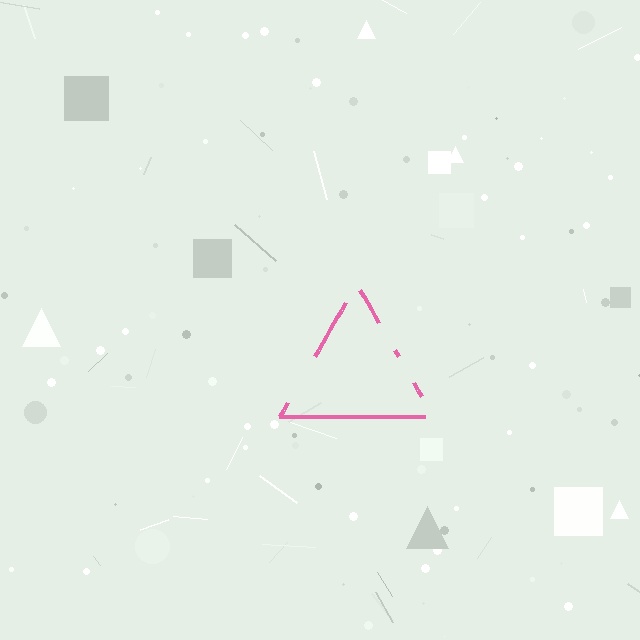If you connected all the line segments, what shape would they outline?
They would outline a triangle.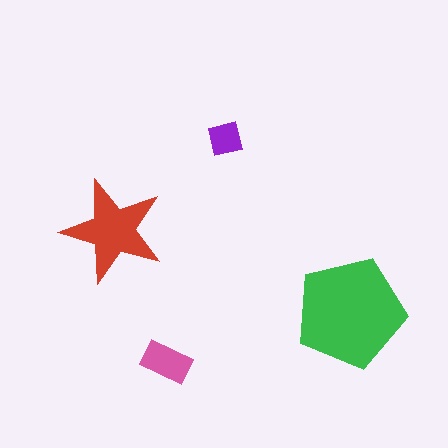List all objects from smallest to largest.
The purple square, the pink rectangle, the red star, the green pentagon.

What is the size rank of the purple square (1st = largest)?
4th.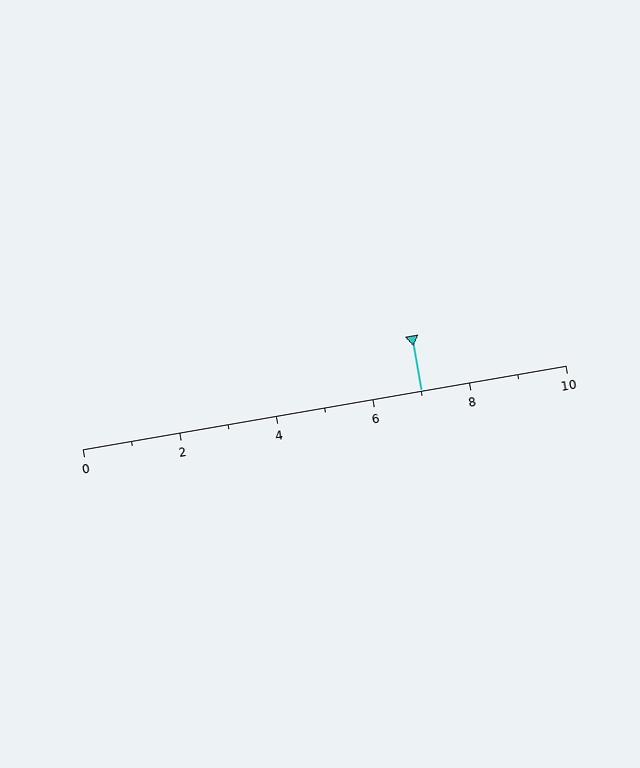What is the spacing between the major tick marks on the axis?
The major ticks are spaced 2 apart.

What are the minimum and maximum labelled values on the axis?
The axis runs from 0 to 10.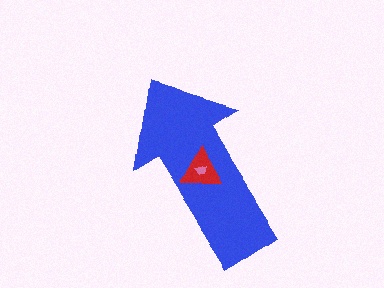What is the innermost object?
The pink trapezoid.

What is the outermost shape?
The blue arrow.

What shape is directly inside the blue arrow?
The red triangle.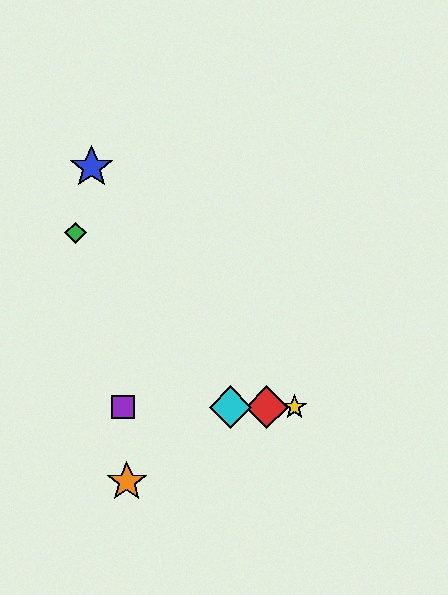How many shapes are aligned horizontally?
4 shapes (the red diamond, the yellow star, the purple square, the cyan diamond) are aligned horizontally.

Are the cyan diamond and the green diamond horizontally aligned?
No, the cyan diamond is at y≈407 and the green diamond is at y≈233.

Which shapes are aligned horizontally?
The red diamond, the yellow star, the purple square, the cyan diamond are aligned horizontally.